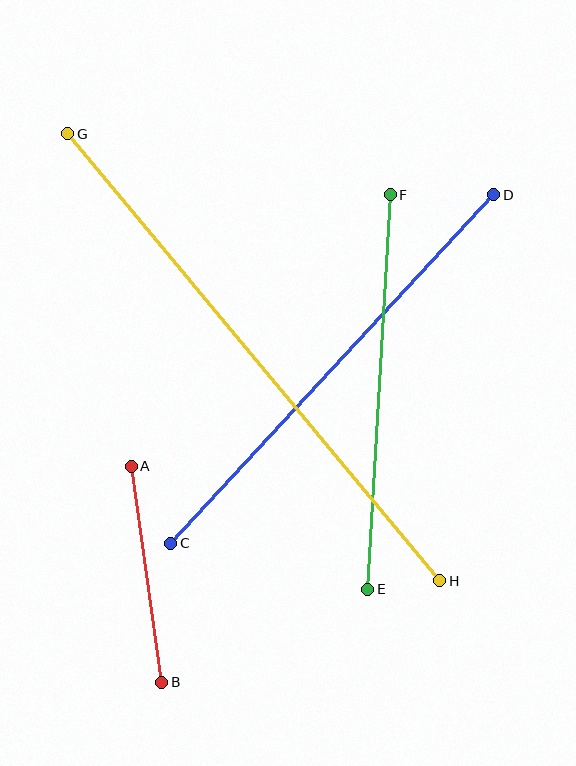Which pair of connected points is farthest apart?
Points G and H are farthest apart.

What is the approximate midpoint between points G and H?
The midpoint is at approximately (254, 357) pixels.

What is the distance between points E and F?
The distance is approximately 396 pixels.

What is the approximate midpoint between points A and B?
The midpoint is at approximately (146, 574) pixels.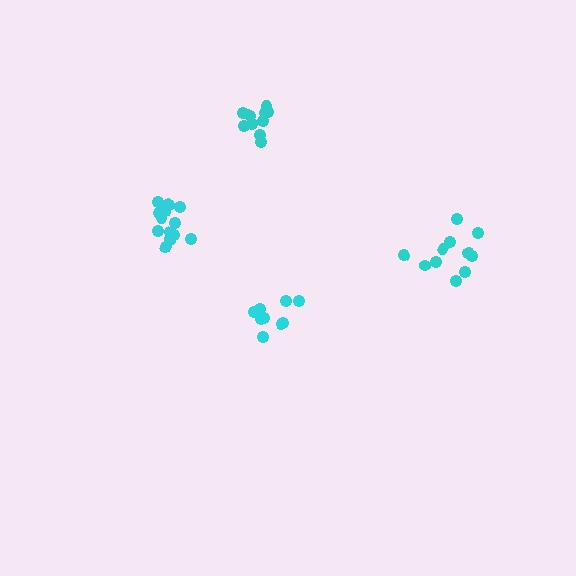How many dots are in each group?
Group 1: 13 dots, Group 2: 11 dots, Group 3: 9 dots, Group 4: 10 dots (43 total).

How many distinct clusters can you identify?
There are 4 distinct clusters.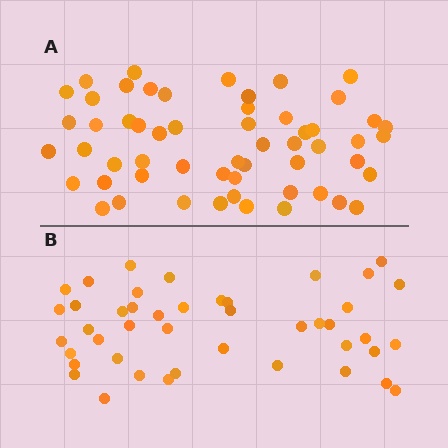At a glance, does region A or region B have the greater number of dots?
Region A (the top region) has more dots.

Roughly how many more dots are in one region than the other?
Region A has roughly 12 or so more dots than region B.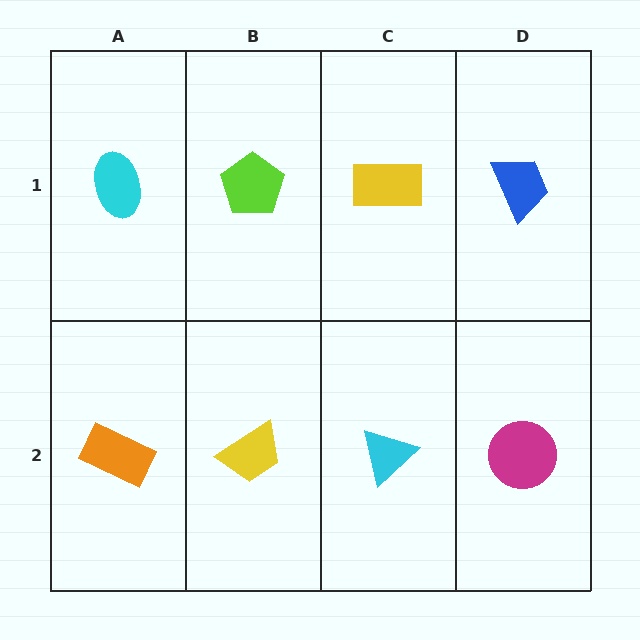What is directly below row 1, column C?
A cyan triangle.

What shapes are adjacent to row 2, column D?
A blue trapezoid (row 1, column D), a cyan triangle (row 2, column C).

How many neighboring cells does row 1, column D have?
2.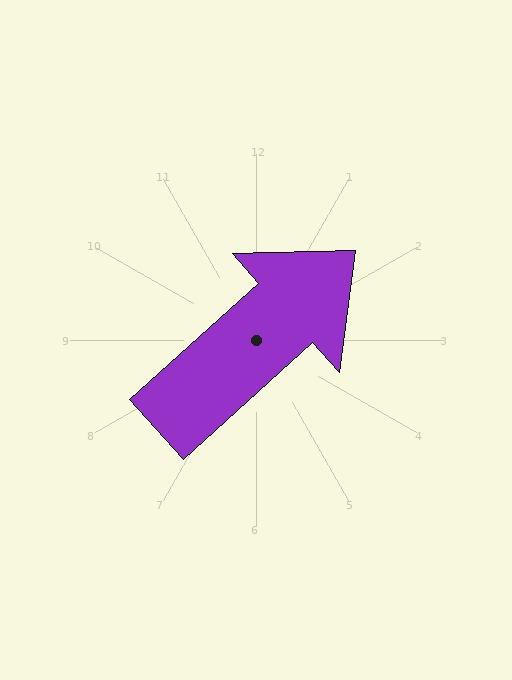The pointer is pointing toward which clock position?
Roughly 2 o'clock.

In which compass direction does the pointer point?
Northeast.